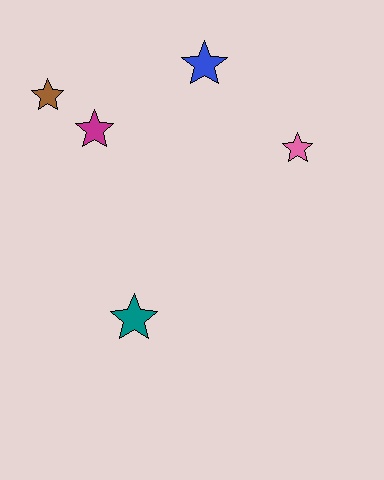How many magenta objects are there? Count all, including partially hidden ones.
There is 1 magenta object.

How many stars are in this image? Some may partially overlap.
There are 5 stars.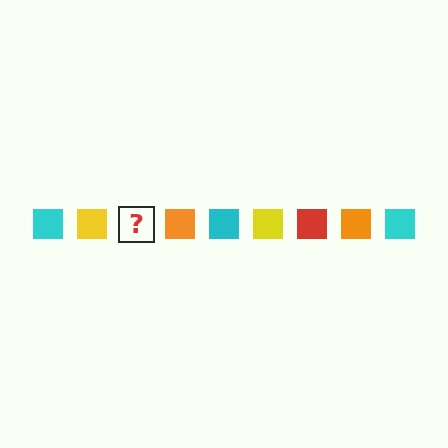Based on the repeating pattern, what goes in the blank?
The blank should be a red square.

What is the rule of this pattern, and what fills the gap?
The rule is that the pattern cycles through cyan, yellow, red, orange squares. The gap should be filled with a red square.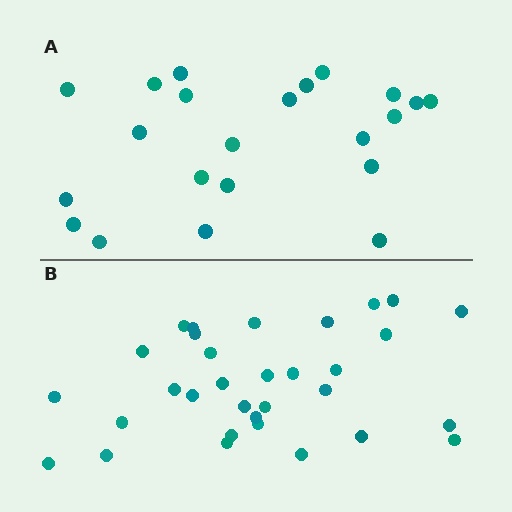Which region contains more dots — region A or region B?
Region B (the bottom region) has more dots.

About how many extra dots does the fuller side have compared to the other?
Region B has roughly 10 or so more dots than region A.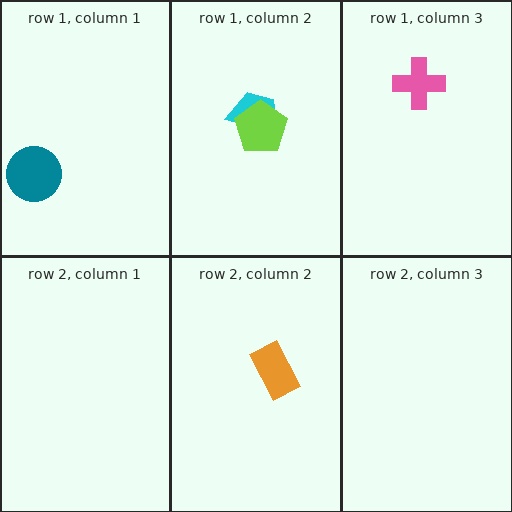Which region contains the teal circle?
The row 1, column 1 region.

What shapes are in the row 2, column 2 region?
The orange rectangle.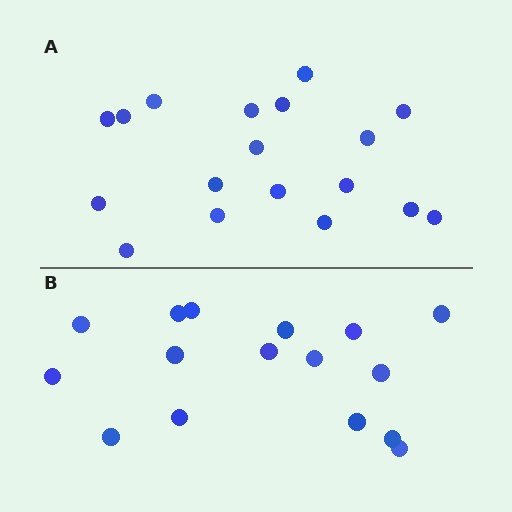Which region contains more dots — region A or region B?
Region A (the top region) has more dots.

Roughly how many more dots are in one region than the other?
Region A has just a few more — roughly 2 or 3 more dots than region B.